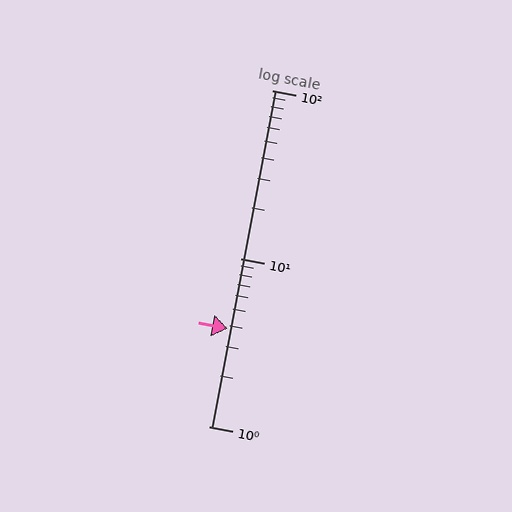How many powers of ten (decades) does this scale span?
The scale spans 2 decades, from 1 to 100.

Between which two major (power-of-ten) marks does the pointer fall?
The pointer is between 1 and 10.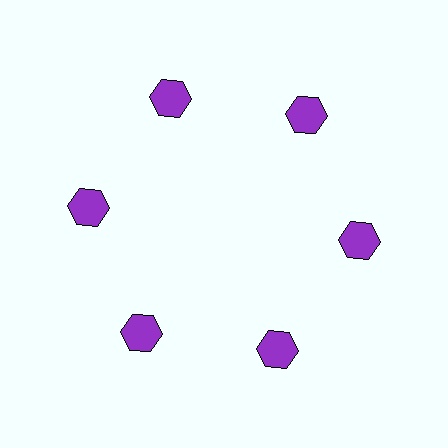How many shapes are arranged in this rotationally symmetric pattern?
There are 6 shapes, arranged in 6 groups of 1.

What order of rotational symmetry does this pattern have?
This pattern has 6-fold rotational symmetry.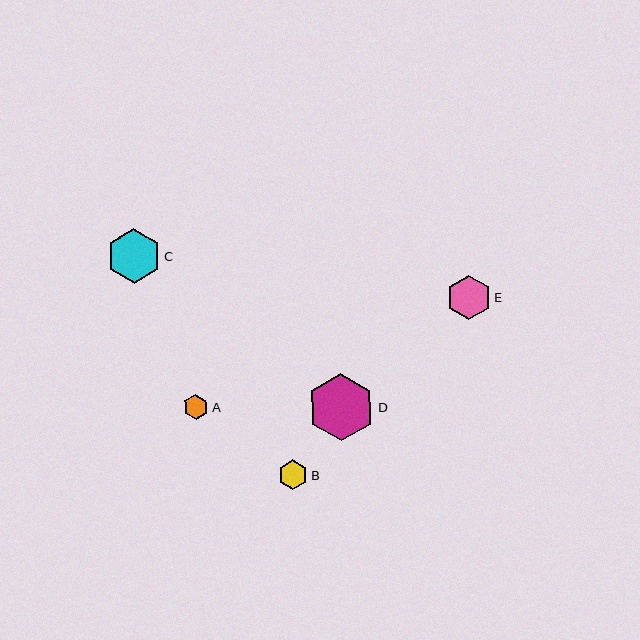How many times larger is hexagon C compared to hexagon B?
Hexagon C is approximately 1.9 times the size of hexagon B.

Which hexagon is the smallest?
Hexagon A is the smallest with a size of approximately 25 pixels.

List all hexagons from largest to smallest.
From largest to smallest: D, C, E, B, A.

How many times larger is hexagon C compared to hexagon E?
Hexagon C is approximately 1.2 times the size of hexagon E.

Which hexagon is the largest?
Hexagon D is the largest with a size of approximately 67 pixels.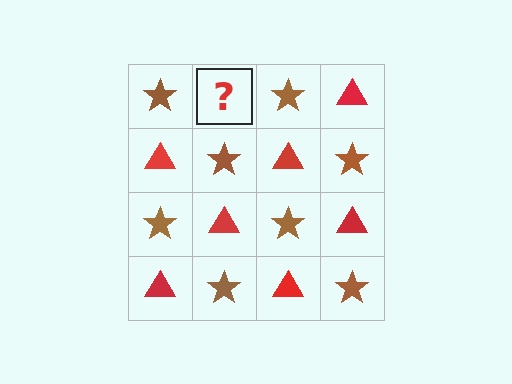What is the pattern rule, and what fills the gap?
The rule is that it alternates brown star and red triangle in a checkerboard pattern. The gap should be filled with a red triangle.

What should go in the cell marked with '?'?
The missing cell should contain a red triangle.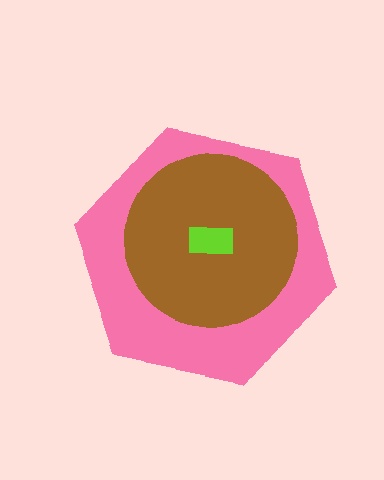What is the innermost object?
The lime rectangle.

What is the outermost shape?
The pink hexagon.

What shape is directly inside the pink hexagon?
The brown circle.